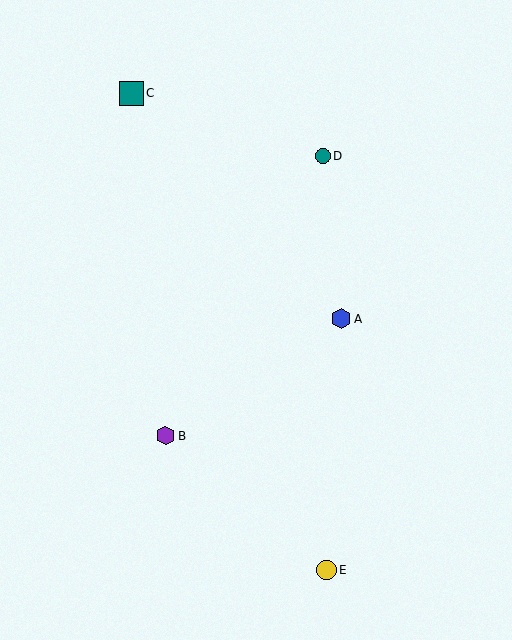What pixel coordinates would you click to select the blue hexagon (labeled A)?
Click at (341, 319) to select the blue hexagon A.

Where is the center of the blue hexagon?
The center of the blue hexagon is at (341, 319).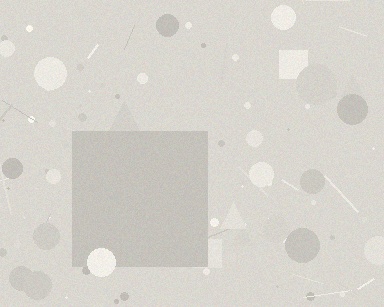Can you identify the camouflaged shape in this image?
The camouflaged shape is a square.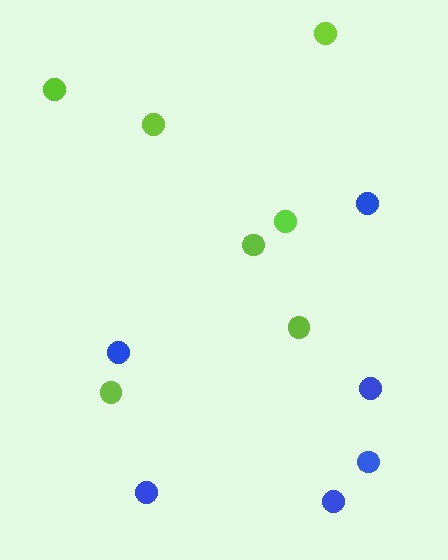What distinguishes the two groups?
There are 2 groups: one group of blue circles (6) and one group of lime circles (7).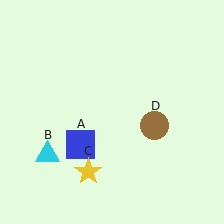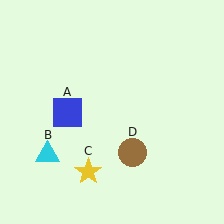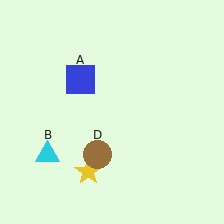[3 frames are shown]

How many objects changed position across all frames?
2 objects changed position: blue square (object A), brown circle (object D).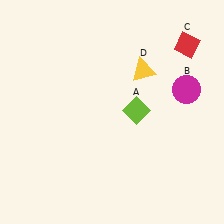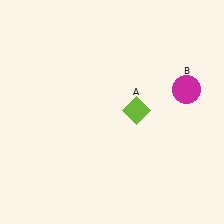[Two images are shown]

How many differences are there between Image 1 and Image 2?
There are 2 differences between the two images.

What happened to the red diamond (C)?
The red diamond (C) was removed in Image 2. It was in the top-right area of Image 1.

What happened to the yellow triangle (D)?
The yellow triangle (D) was removed in Image 2. It was in the top-right area of Image 1.